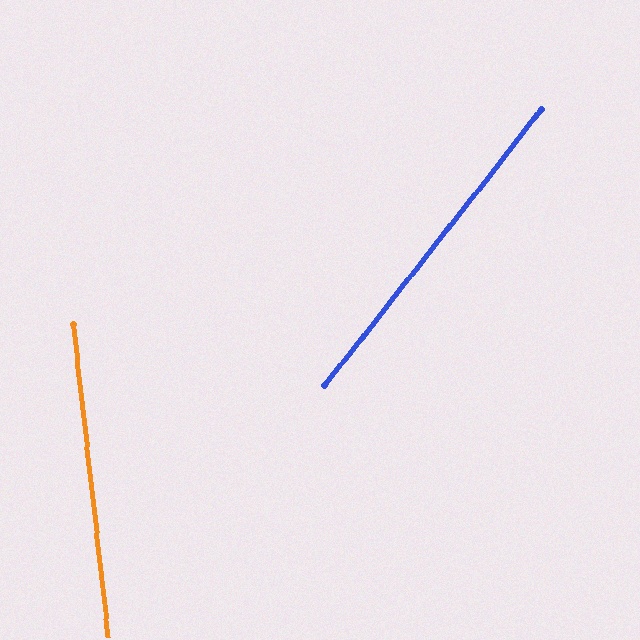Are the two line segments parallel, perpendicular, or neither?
Neither parallel nor perpendicular — they differ by about 45°.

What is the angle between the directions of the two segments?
Approximately 45 degrees.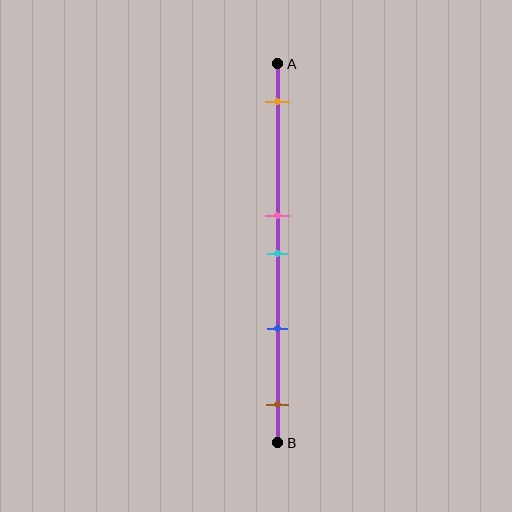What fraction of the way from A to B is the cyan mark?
The cyan mark is approximately 50% (0.5) of the way from A to B.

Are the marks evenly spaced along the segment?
No, the marks are not evenly spaced.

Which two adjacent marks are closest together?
The pink and cyan marks are the closest adjacent pair.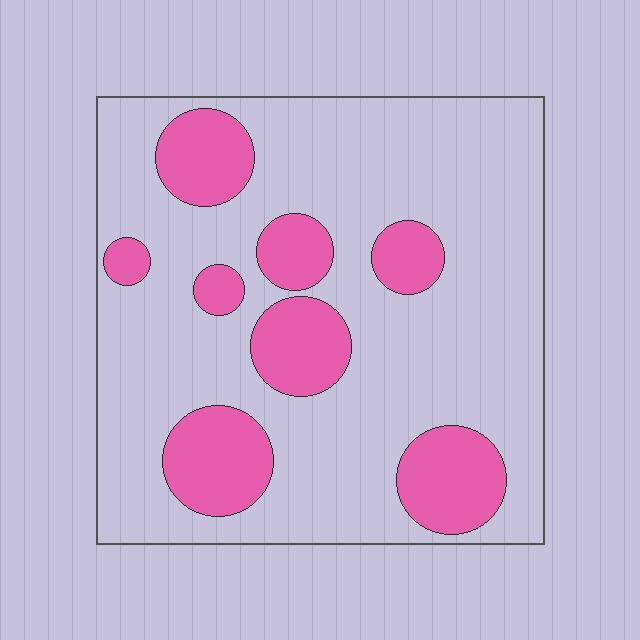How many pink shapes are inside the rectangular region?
8.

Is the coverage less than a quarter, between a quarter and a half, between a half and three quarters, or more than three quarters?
Less than a quarter.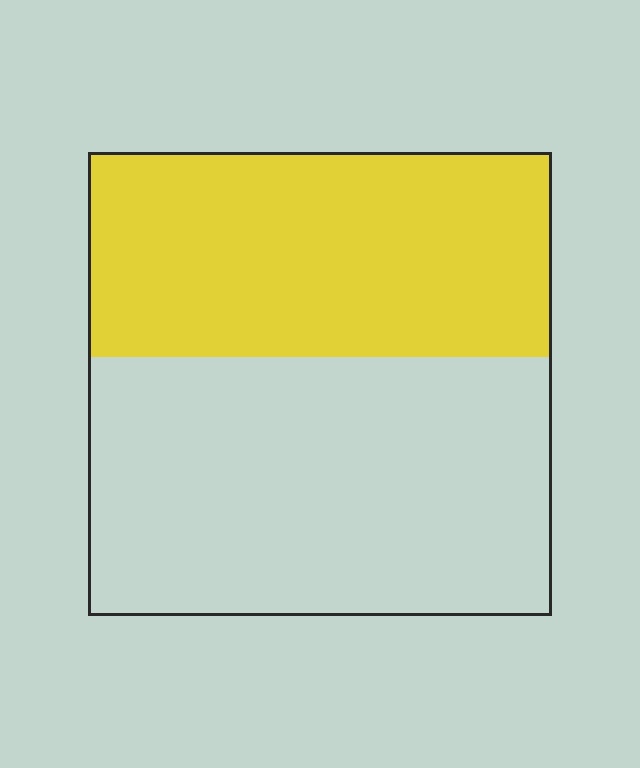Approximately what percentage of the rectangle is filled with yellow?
Approximately 45%.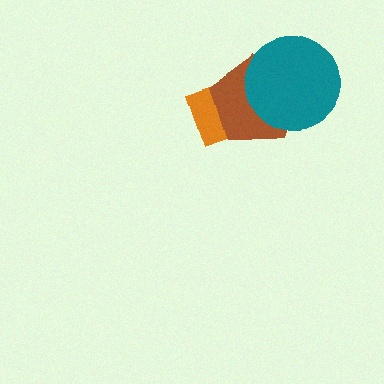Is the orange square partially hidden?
Yes, it is partially covered by another shape.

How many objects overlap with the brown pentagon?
2 objects overlap with the brown pentagon.